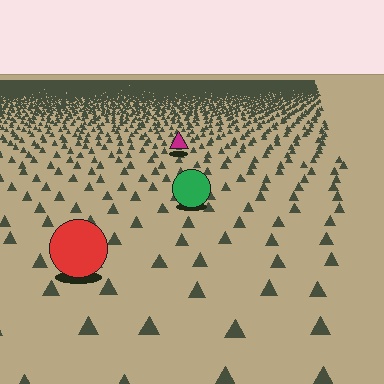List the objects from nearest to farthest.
From nearest to farthest: the red circle, the green circle, the magenta triangle.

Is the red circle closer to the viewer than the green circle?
Yes. The red circle is closer — you can tell from the texture gradient: the ground texture is coarser near it.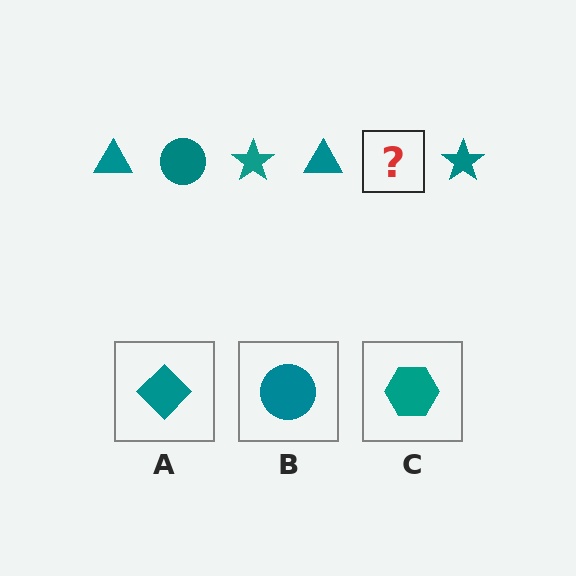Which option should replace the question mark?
Option B.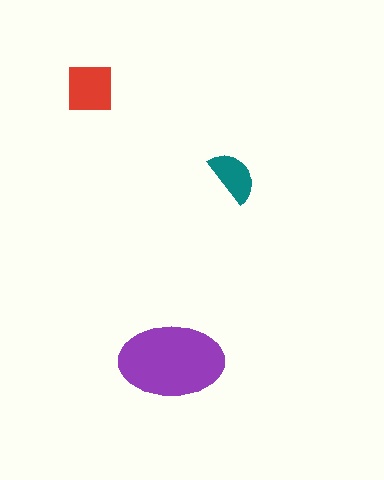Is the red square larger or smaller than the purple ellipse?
Smaller.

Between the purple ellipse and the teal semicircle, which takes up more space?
The purple ellipse.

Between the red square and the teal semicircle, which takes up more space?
The red square.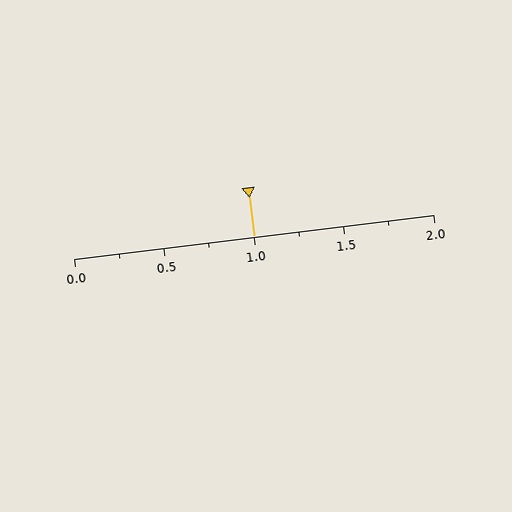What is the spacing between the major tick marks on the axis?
The major ticks are spaced 0.5 apart.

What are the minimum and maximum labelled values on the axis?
The axis runs from 0.0 to 2.0.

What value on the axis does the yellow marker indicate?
The marker indicates approximately 1.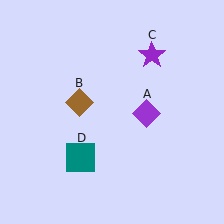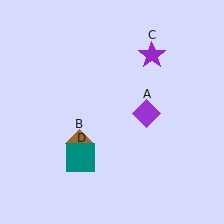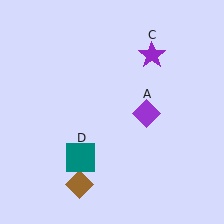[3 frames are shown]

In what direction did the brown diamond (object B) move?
The brown diamond (object B) moved down.